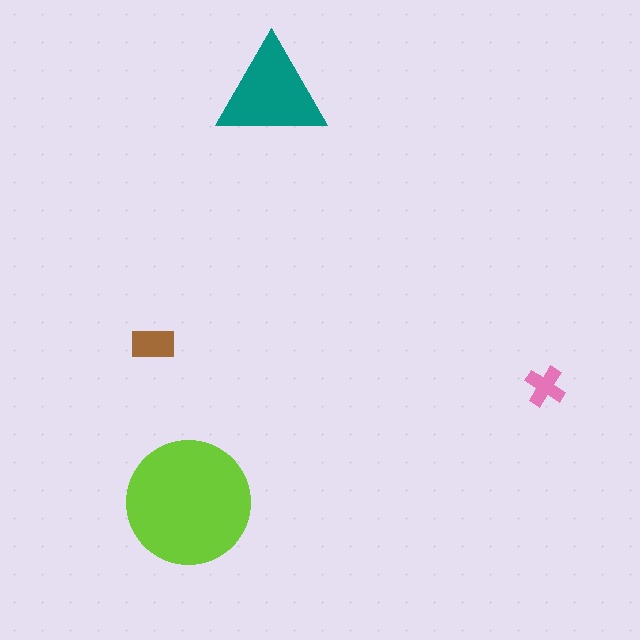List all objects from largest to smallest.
The lime circle, the teal triangle, the brown rectangle, the pink cross.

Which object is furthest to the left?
The brown rectangle is leftmost.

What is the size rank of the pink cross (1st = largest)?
4th.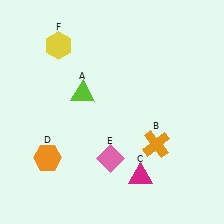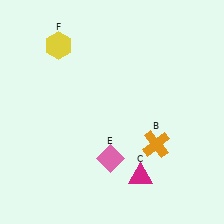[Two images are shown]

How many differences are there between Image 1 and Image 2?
There are 2 differences between the two images.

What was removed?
The orange hexagon (D), the lime triangle (A) were removed in Image 2.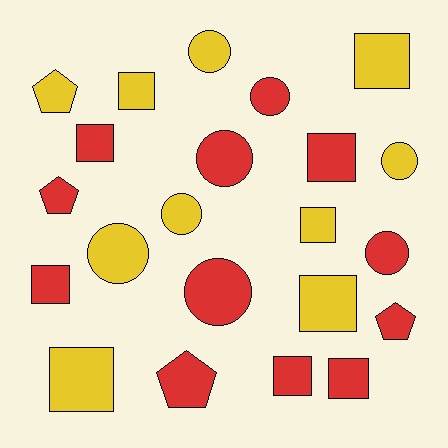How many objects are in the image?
There are 22 objects.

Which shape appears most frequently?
Square, with 10 objects.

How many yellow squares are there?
There are 5 yellow squares.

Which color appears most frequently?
Red, with 12 objects.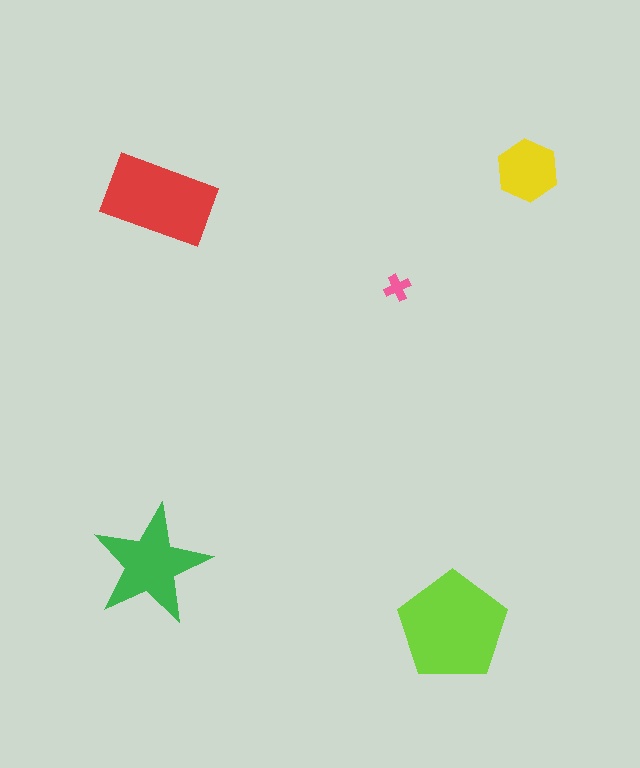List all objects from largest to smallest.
The lime pentagon, the red rectangle, the green star, the yellow hexagon, the pink cross.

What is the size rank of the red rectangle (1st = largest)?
2nd.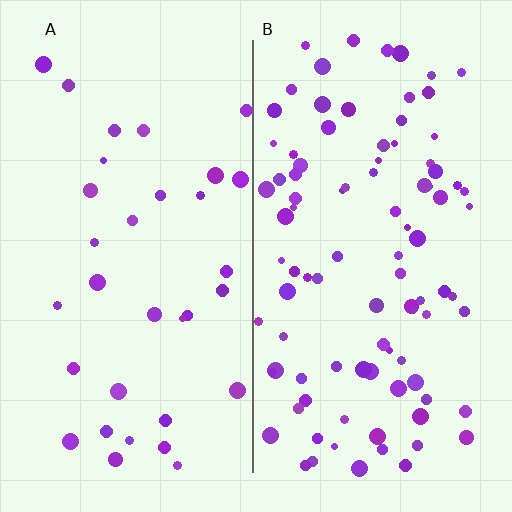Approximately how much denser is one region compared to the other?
Approximately 2.9× — region B over region A.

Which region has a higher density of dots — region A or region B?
B (the right).